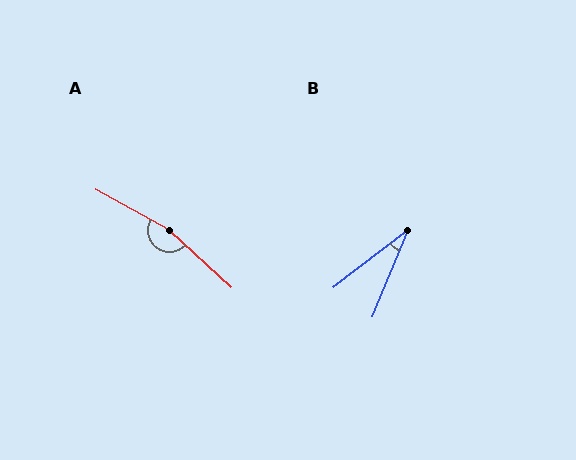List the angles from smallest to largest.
B (30°), A (167°).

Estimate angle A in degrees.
Approximately 167 degrees.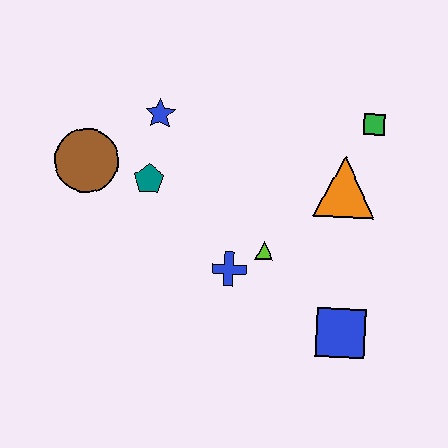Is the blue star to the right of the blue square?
No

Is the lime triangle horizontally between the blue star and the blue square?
Yes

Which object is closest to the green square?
The orange triangle is closest to the green square.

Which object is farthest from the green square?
The brown circle is farthest from the green square.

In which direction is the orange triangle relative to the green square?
The orange triangle is below the green square.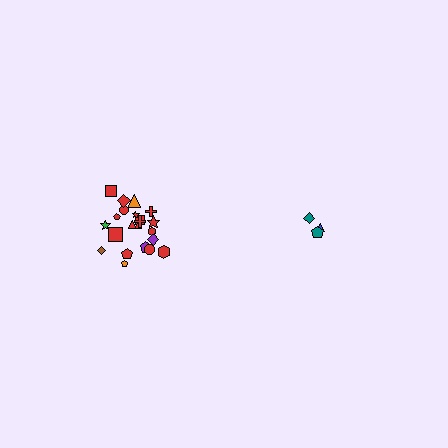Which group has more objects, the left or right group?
The left group.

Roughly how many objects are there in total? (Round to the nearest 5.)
Roughly 25 objects in total.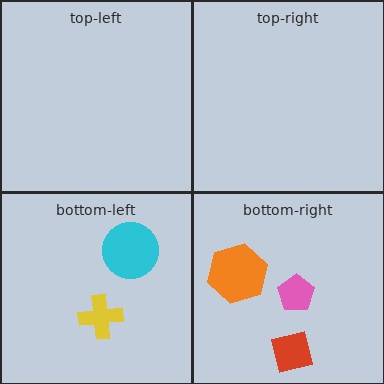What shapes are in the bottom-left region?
The yellow cross, the cyan circle.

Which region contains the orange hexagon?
The bottom-right region.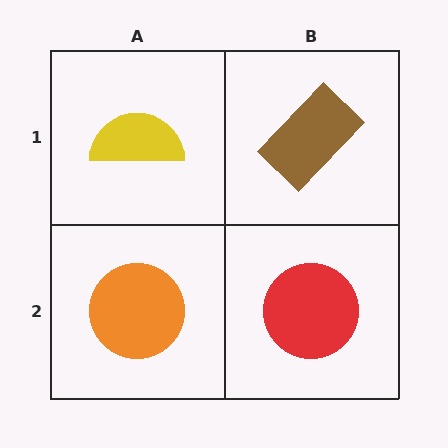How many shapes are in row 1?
2 shapes.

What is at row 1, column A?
A yellow semicircle.